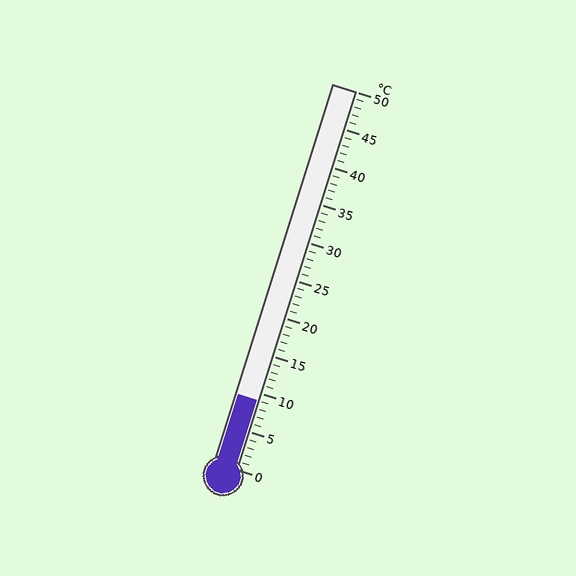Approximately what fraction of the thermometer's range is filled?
The thermometer is filled to approximately 20% of its range.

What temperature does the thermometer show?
The thermometer shows approximately 9°C.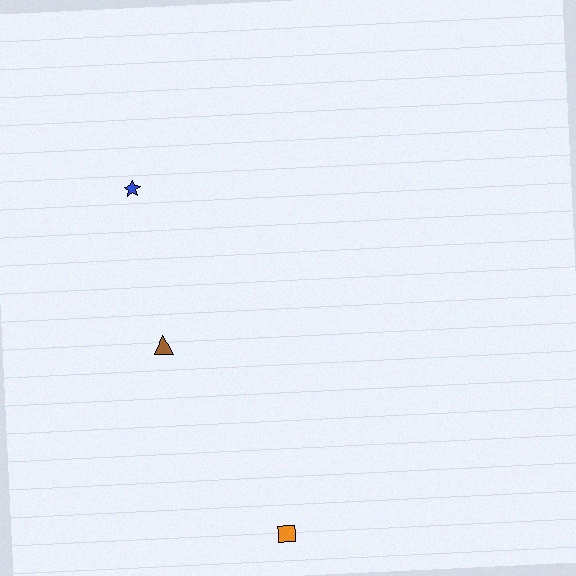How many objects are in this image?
There are 3 objects.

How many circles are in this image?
There are no circles.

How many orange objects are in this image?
There is 1 orange object.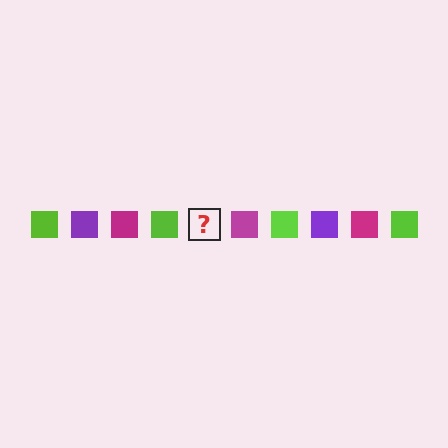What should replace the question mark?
The question mark should be replaced with a purple square.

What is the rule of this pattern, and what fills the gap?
The rule is that the pattern cycles through lime, purple, magenta squares. The gap should be filled with a purple square.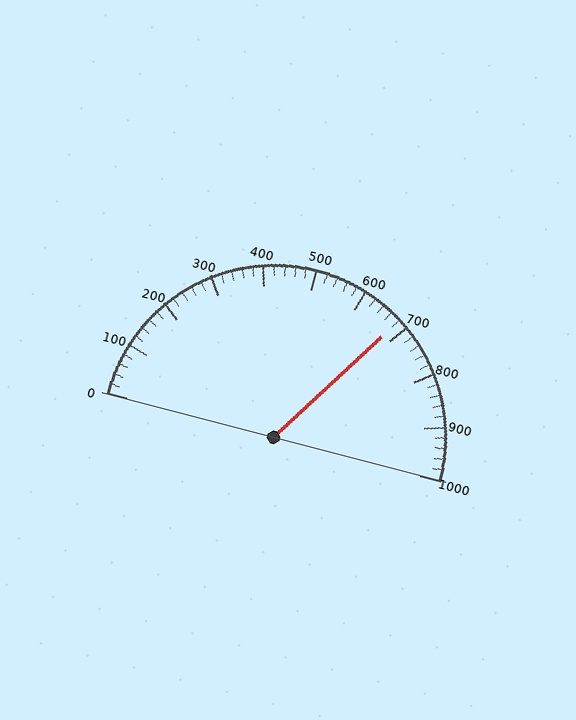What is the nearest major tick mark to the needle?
The nearest major tick mark is 700.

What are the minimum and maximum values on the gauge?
The gauge ranges from 0 to 1000.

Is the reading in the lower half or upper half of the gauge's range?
The reading is in the upper half of the range (0 to 1000).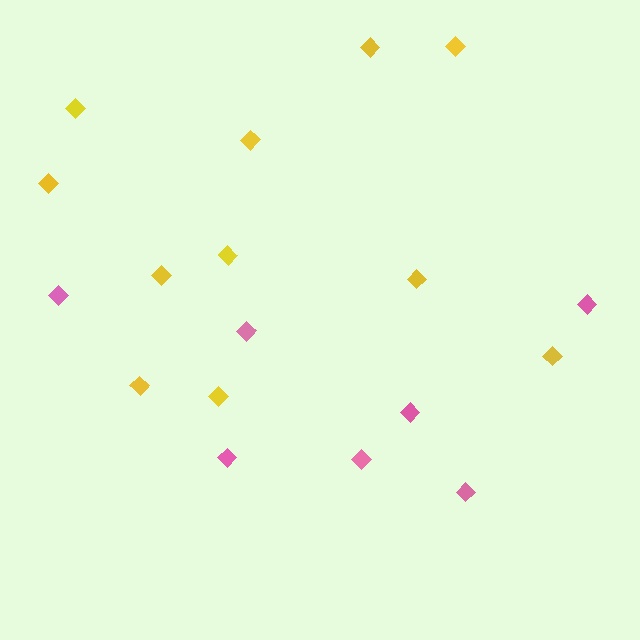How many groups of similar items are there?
There are 2 groups: one group of pink diamonds (7) and one group of yellow diamonds (11).